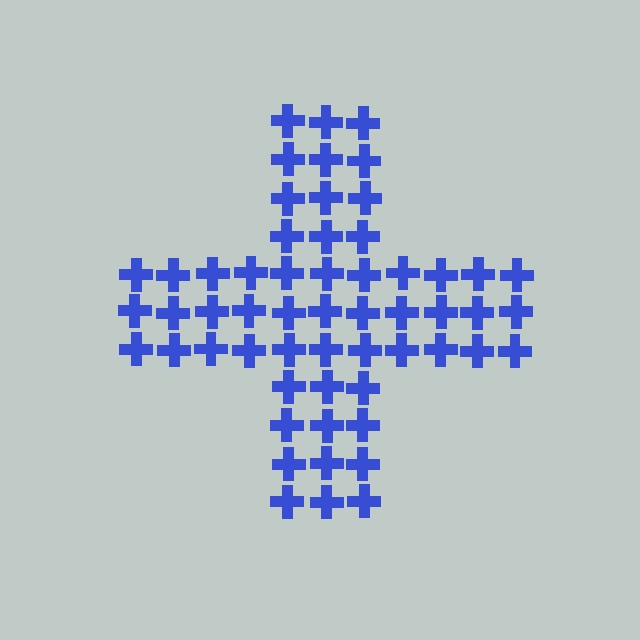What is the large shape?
The large shape is a cross.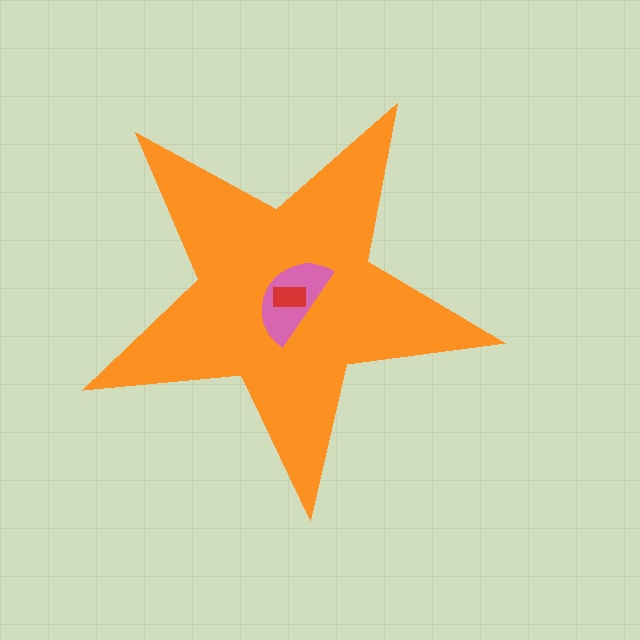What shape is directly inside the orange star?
The pink semicircle.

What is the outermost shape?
The orange star.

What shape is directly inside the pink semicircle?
The red rectangle.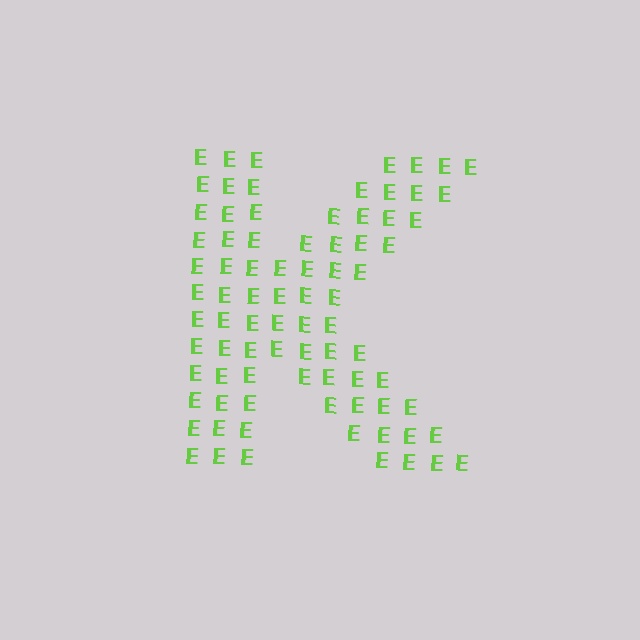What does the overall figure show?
The overall figure shows the letter K.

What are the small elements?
The small elements are letter E's.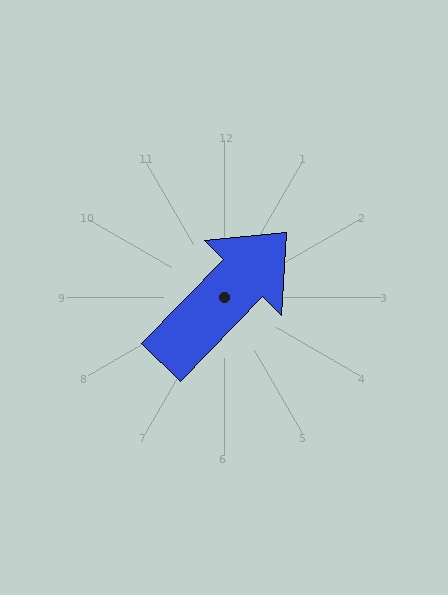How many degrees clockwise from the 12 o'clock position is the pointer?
Approximately 44 degrees.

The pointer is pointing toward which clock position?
Roughly 1 o'clock.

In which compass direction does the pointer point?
Northeast.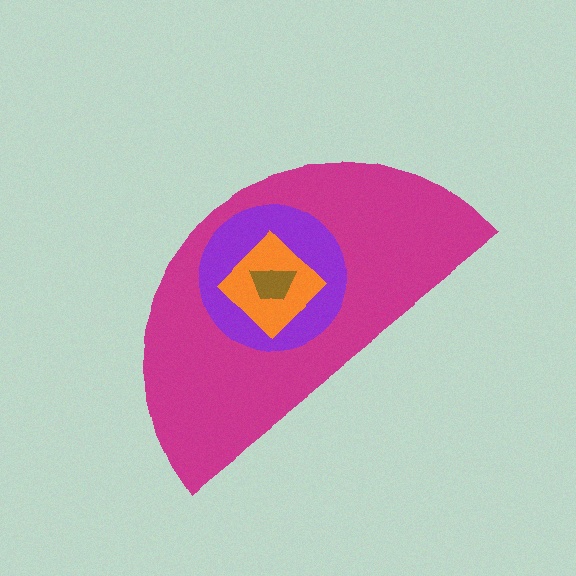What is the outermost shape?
The magenta semicircle.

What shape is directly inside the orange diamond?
The brown trapezoid.